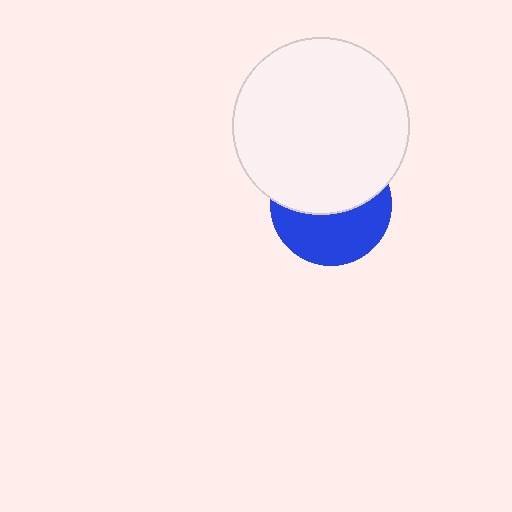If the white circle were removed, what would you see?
You would see the complete blue circle.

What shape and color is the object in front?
The object in front is a white circle.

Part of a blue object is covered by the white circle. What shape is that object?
It is a circle.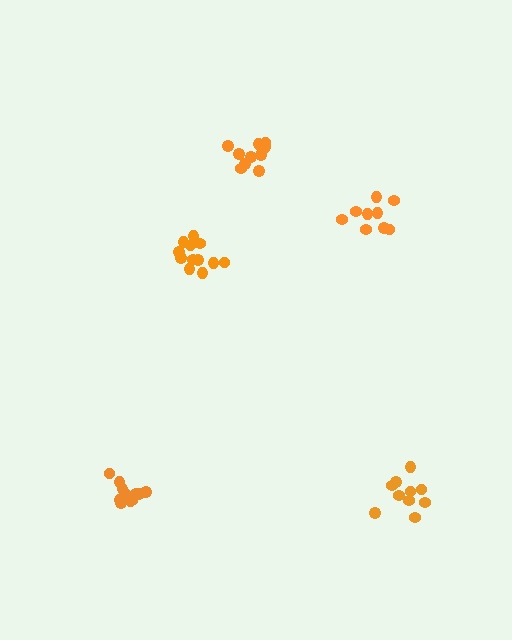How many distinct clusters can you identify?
There are 5 distinct clusters.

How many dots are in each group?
Group 1: 9 dots, Group 2: 12 dots, Group 3: 12 dots, Group 4: 10 dots, Group 5: 11 dots (54 total).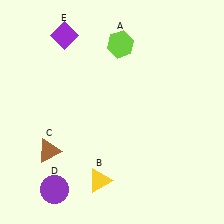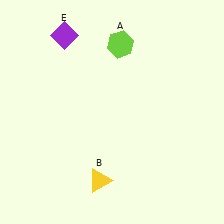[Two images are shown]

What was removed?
The purple circle (D), the brown triangle (C) were removed in Image 2.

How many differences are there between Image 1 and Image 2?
There are 2 differences between the two images.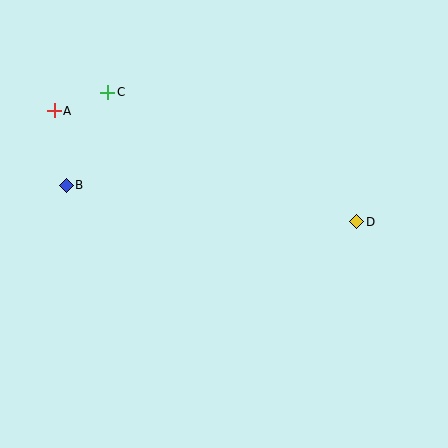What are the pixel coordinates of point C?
Point C is at (108, 92).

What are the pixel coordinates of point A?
Point A is at (54, 111).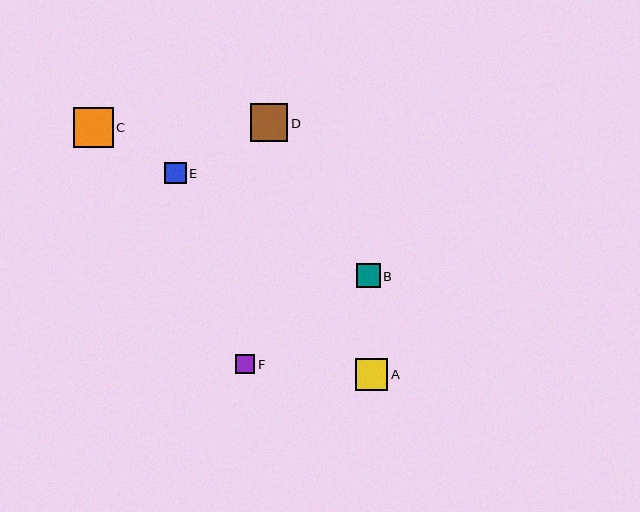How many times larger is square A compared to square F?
Square A is approximately 1.7 times the size of square F.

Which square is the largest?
Square C is the largest with a size of approximately 40 pixels.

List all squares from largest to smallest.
From largest to smallest: C, D, A, B, E, F.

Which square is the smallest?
Square F is the smallest with a size of approximately 19 pixels.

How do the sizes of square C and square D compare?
Square C and square D are approximately the same size.